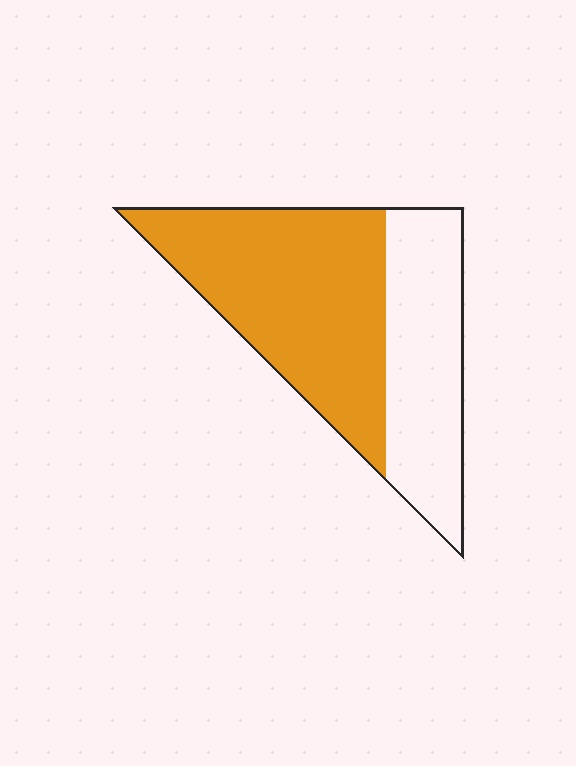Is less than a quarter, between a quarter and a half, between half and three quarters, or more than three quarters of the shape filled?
Between half and three quarters.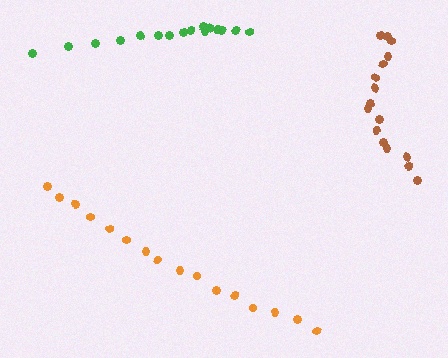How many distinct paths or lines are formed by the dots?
There are 3 distinct paths.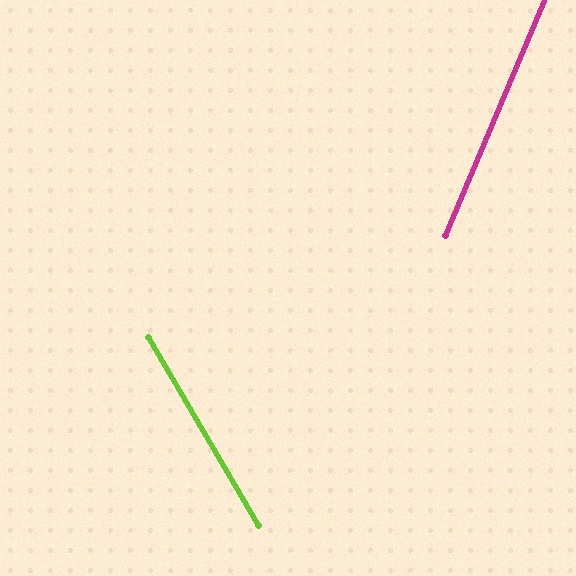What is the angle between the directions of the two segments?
Approximately 53 degrees.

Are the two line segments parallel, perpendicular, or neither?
Neither parallel nor perpendicular — they differ by about 53°.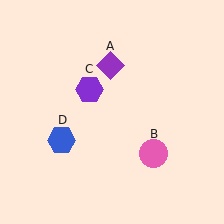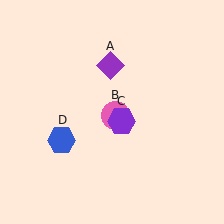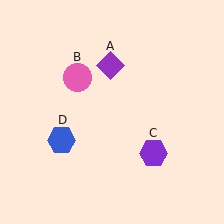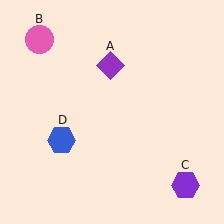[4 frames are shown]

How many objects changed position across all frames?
2 objects changed position: pink circle (object B), purple hexagon (object C).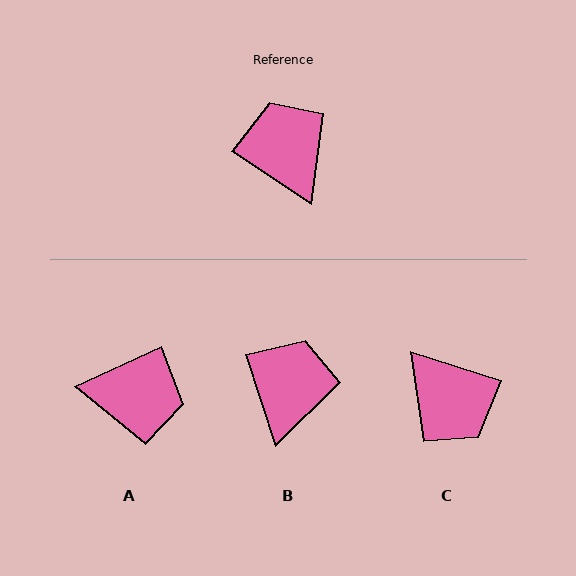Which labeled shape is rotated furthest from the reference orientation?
C, about 164 degrees away.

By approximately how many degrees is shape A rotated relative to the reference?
Approximately 122 degrees clockwise.